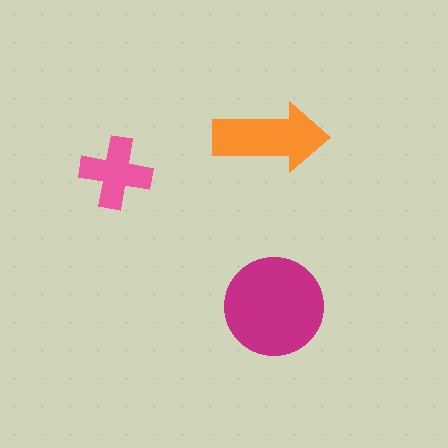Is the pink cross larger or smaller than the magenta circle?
Smaller.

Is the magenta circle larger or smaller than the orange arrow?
Larger.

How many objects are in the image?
There are 3 objects in the image.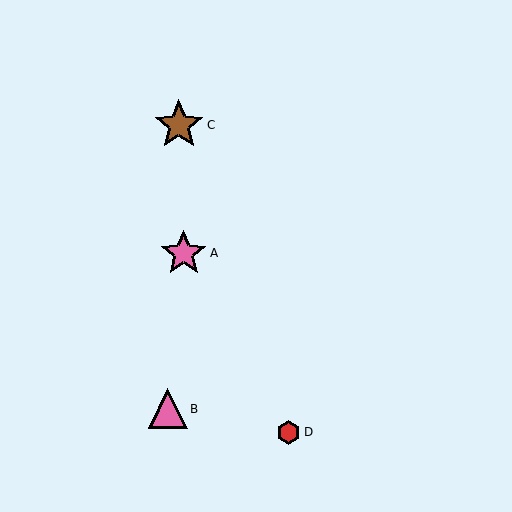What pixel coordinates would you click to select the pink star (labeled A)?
Click at (184, 253) to select the pink star A.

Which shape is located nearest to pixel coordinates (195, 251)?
The pink star (labeled A) at (184, 253) is nearest to that location.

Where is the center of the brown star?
The center of the brown star is at (179, 125).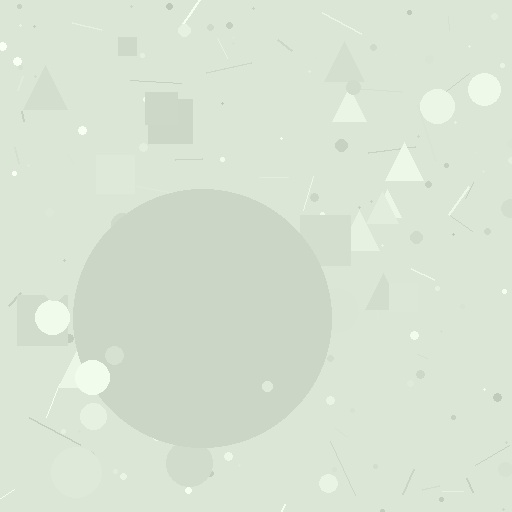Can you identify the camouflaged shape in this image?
The camouflaged shape is a circle.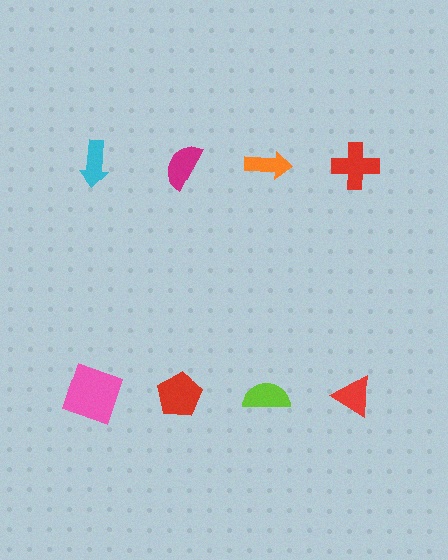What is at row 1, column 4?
A red cross.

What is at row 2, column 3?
A lime semicircle.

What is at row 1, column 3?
An orange arrow.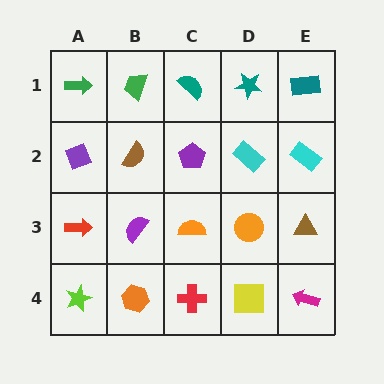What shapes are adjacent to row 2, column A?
A green arrow (row 1, column A), a red arrow (row 3, column A), a brown semicircle (row 2, column B).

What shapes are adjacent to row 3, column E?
A cyan rectangle (row 2, column E), a magenta arrow (row 4, column E), an orange circle (row 3, column D).